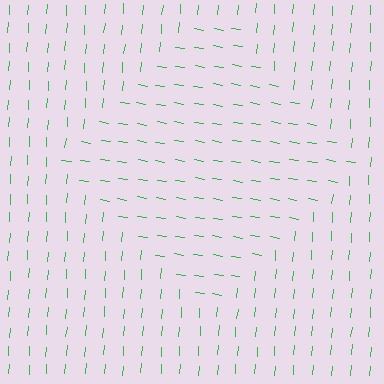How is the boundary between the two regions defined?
The boundary is defined purely by a change in line orientation (approximately 85 degrees difference). All lines are the same color and thickness.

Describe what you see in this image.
The image is filled with small green line segments. A diamond region in the image has lines oriented differently from the surrounding lines, creating a visible texture boundary.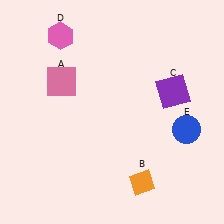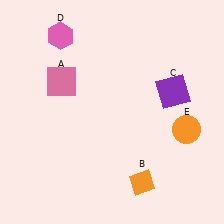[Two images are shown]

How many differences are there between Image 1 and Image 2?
There is 1 difference between the two images.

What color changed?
The circle (E) changed from blue in Image 1 to orange in Image 2.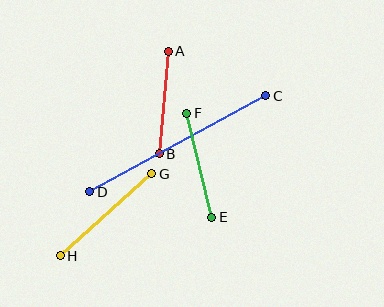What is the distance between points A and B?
The distance is approximately 103 pixels.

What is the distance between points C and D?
The distance is approximately 201 pixels.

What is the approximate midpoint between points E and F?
The midpoint is at approximately (199, 165) pixels.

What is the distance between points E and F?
The distance is approximately 107 pixels.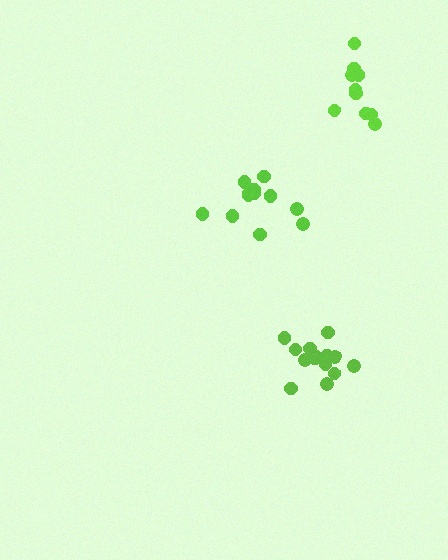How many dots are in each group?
Group 1: 14 dots, Group 2: 12 dots, Group 3: 10 dots (36 total).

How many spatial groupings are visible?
There are 3 spatial groupings.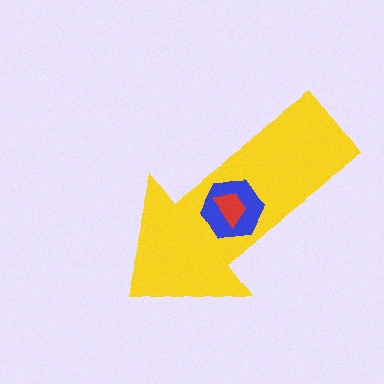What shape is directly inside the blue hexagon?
The red trapezoid.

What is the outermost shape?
The yellow arrow.